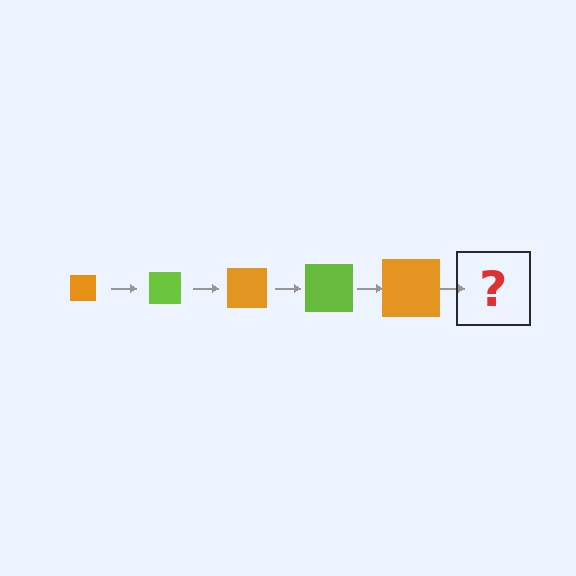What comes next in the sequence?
The next element should be a lime square, larger than the previous one.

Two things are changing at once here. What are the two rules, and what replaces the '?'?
The two rules are that the square grows larger each step and the color cycles through orange and lime. The '?' should be a lime square, larger than the previous one.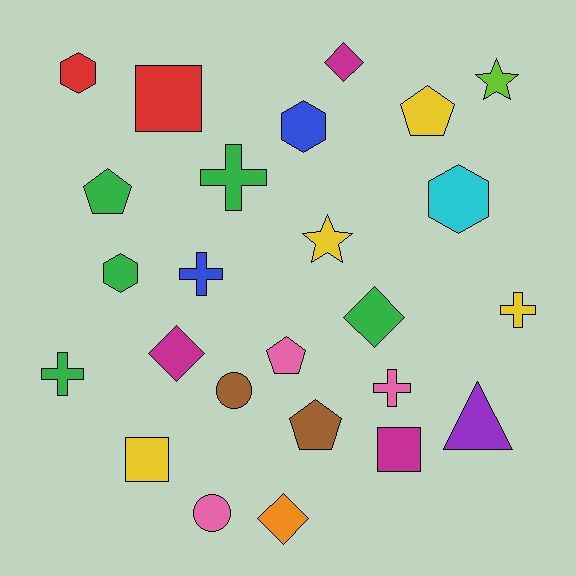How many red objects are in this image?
There are 2 red objects.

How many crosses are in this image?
There are 5 crosses.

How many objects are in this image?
There are 25 objects.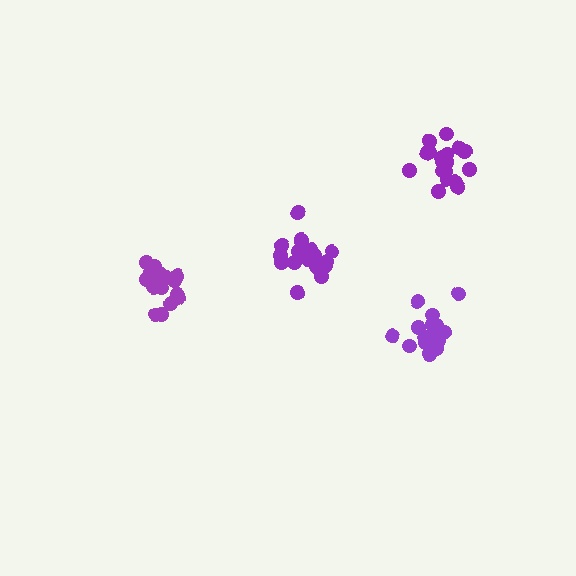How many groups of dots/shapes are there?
There are 4 groups.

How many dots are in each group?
Group 1: 19 dots, Group 2: 17 dots, Group 3: 19 dots, Group 4: 18 dots (73 total).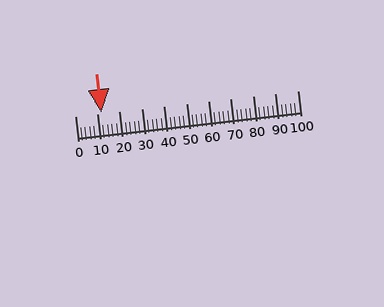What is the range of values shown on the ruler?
The ruler shows values from 0 to 100.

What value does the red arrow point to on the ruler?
The red arrow points to approximately 12.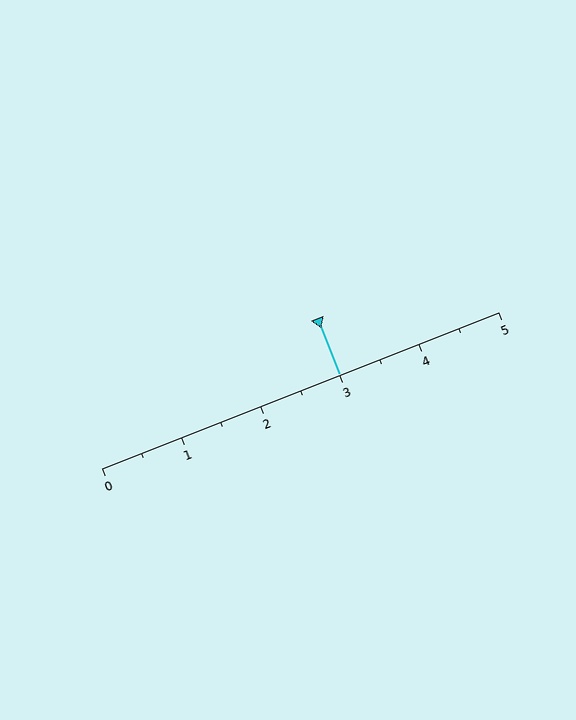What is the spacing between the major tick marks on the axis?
The major ticks are spaced 1 apart.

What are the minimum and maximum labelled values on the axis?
The axis runs from 0 to 5.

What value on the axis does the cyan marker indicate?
The marker indicates approximately 3.